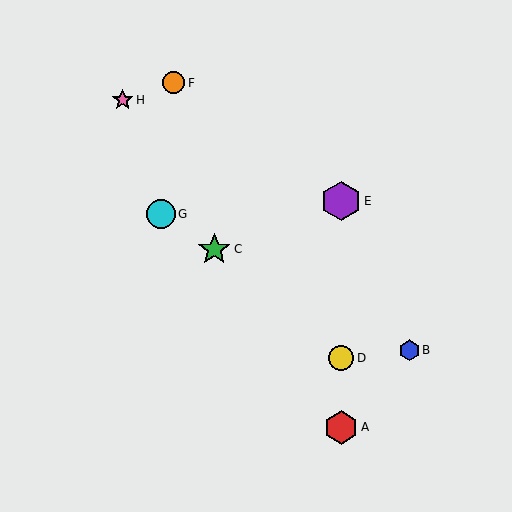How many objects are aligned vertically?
3 objects (A, D, E) are aligned vertically.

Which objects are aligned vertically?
Objects A, D, E are aligned vertically.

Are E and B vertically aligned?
No, E is at x≈341 and B is at x≈409.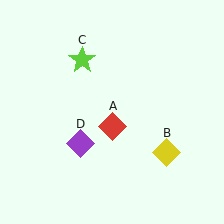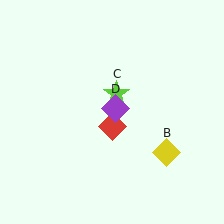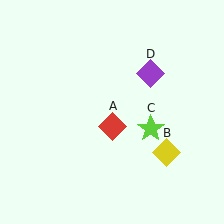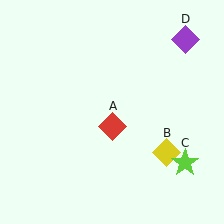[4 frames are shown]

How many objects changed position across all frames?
2 objects changed position: lime star (object C), purple diamond (object D).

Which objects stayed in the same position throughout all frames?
Red diamond (object A) and yellow diamond (object B) remained stationary.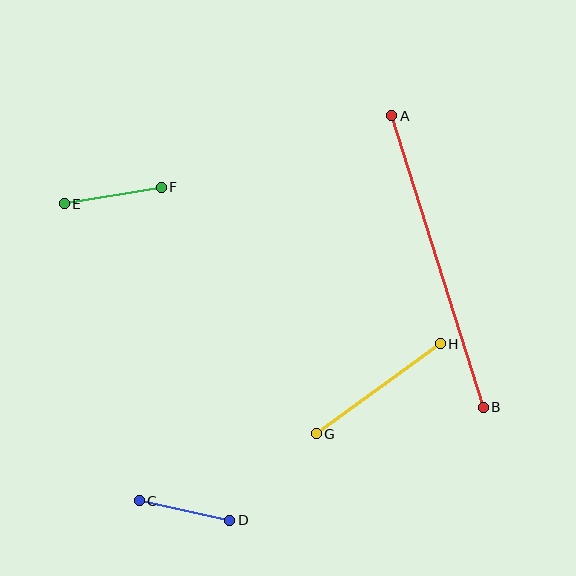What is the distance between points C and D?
The distance is approximately 93 pixels.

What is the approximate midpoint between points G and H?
The midpoint is at approximately (378, 389) pixels.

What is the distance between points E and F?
The distance is approximately 98 pixels.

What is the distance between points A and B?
The distance is approximately 305 pixels.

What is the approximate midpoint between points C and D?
The midpoint is at approximately (184, 511) pixels.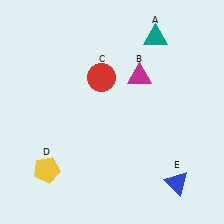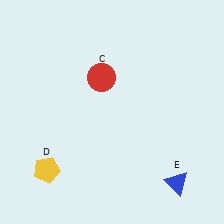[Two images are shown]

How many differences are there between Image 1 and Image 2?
There are 2 differences between the two images.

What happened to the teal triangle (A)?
The teal triangle (A) was removed in Image 2. It was in the top-right area of Image 1.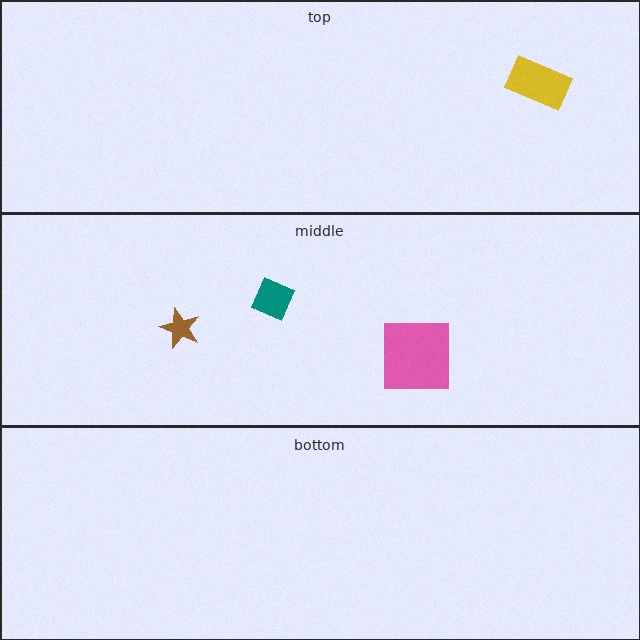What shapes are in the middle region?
The brown star, the teal diamond, the pink square.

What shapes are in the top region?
The yellow rectangle.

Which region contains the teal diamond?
The middle region.